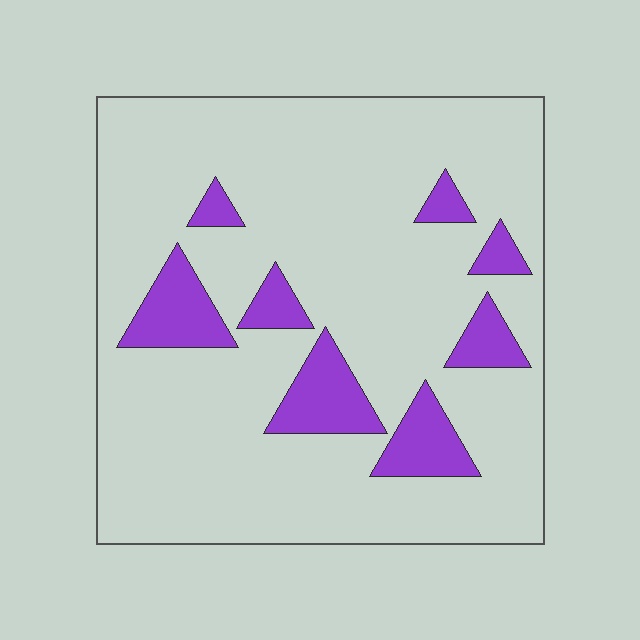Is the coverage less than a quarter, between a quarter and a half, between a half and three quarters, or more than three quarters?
Less than a quarter.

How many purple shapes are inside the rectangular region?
8.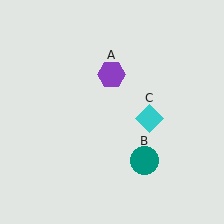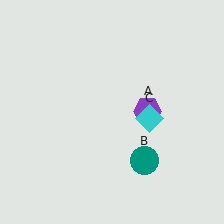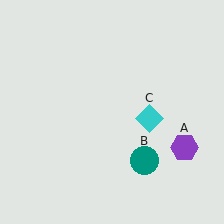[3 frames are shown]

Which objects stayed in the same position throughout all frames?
Teal circle (object B) and cyan diamond (object C) remained stationary.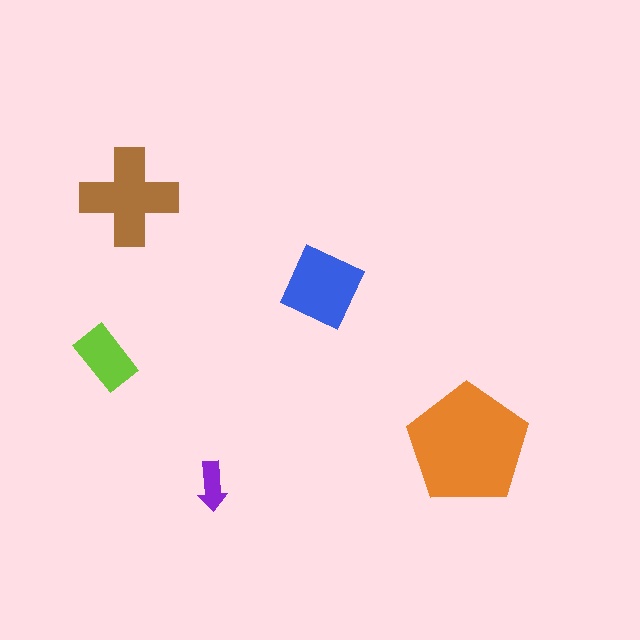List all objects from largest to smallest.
The orange pentagon, the brown cross, the blue diamond, the lime rectangle, the purple arrow.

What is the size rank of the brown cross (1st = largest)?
2nd.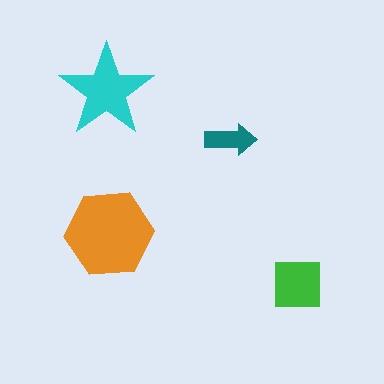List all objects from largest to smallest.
The orange hexagon, the cyan star, the green square, the teal arrow.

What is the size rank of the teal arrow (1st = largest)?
4th.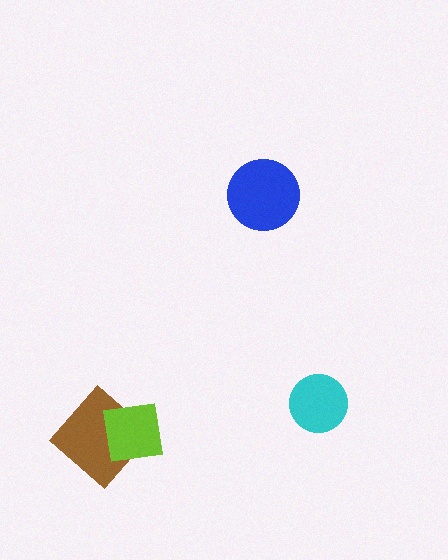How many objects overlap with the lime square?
1 object overlaps with the lime square.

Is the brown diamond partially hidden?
Yes, it is partially covered by another shape.